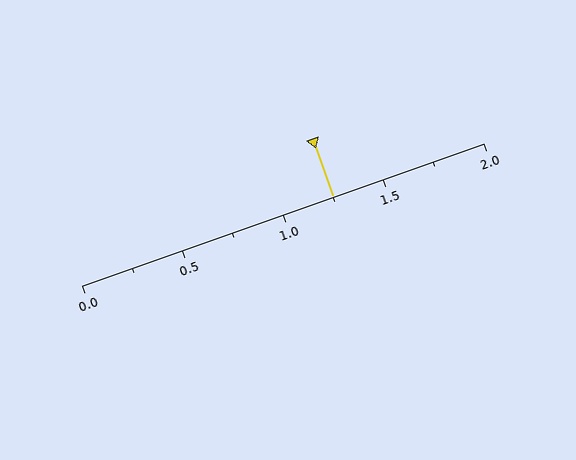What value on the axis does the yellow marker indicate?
The marker indicates approximately 1.25.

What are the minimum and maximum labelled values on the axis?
The axis runs from 0.0 to 2.0.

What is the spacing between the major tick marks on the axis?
The major ticks are spaced 0.5 apart.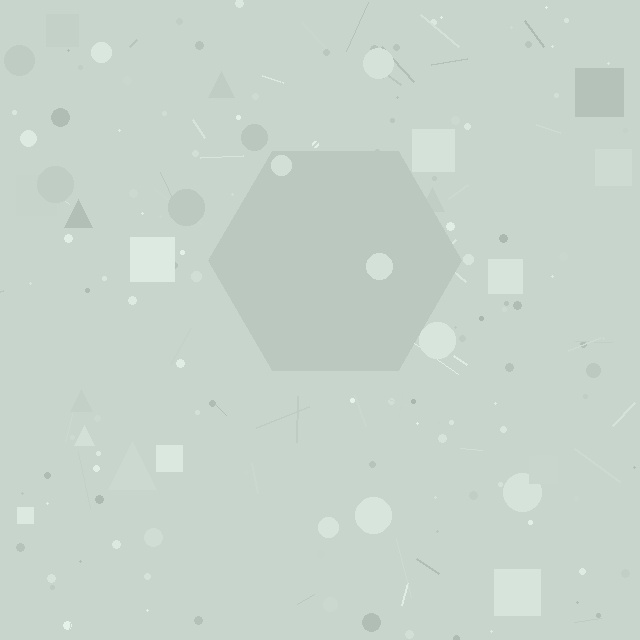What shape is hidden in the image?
A hexagon is hidden in the image.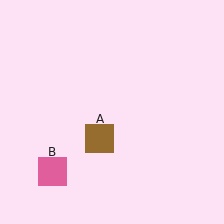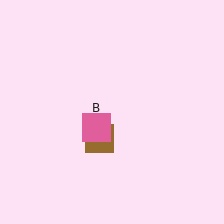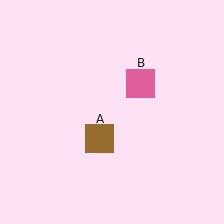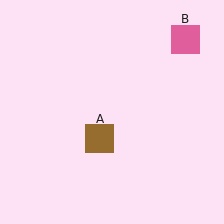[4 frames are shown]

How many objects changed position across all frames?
1 object changed position: pink square (object B).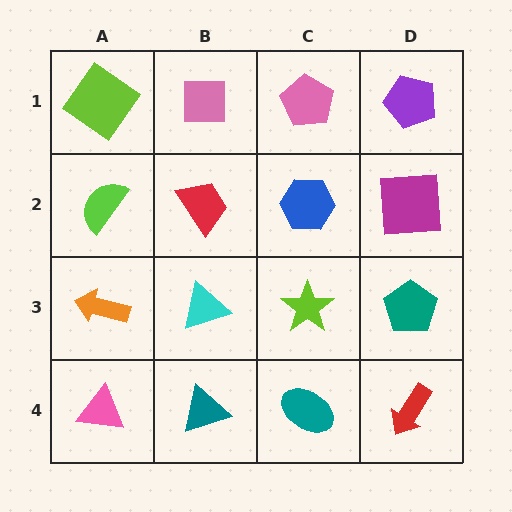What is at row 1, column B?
A pink square.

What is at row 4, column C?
A teal ellipse.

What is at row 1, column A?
A lime diamond.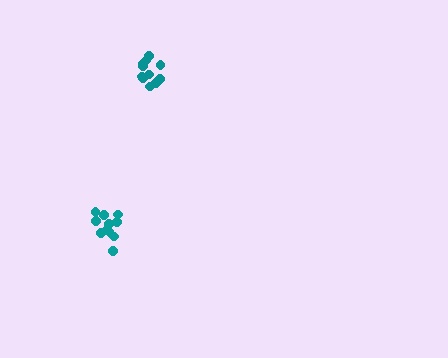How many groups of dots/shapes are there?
There are 2 groups.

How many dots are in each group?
Group 1: 11 dots, Group 2: 11 dots (22 total).